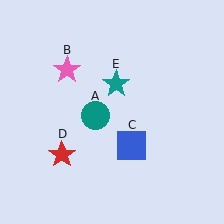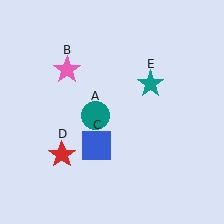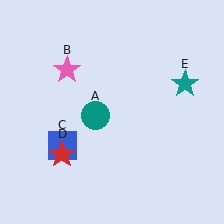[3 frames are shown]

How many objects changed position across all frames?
2 objects changed position: blue square (object C), teal star (object E).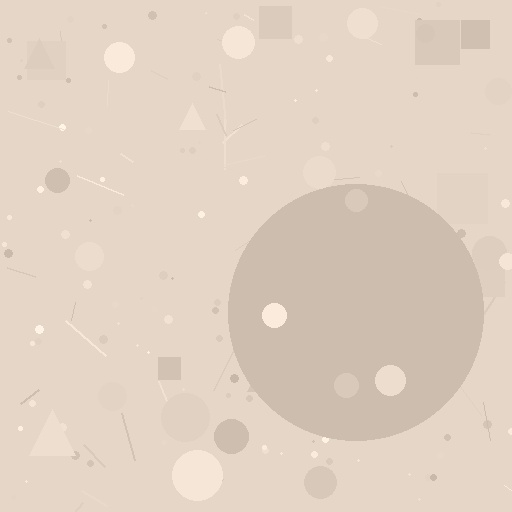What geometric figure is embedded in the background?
A circle is embedded in the background.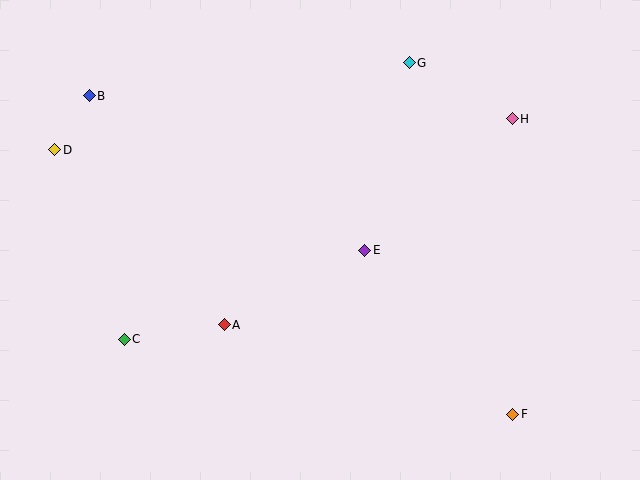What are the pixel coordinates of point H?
Point H is at (512, 119).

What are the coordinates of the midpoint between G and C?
The midpoint between G and C is at (267, 201).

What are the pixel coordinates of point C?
Point C is at (124, 339).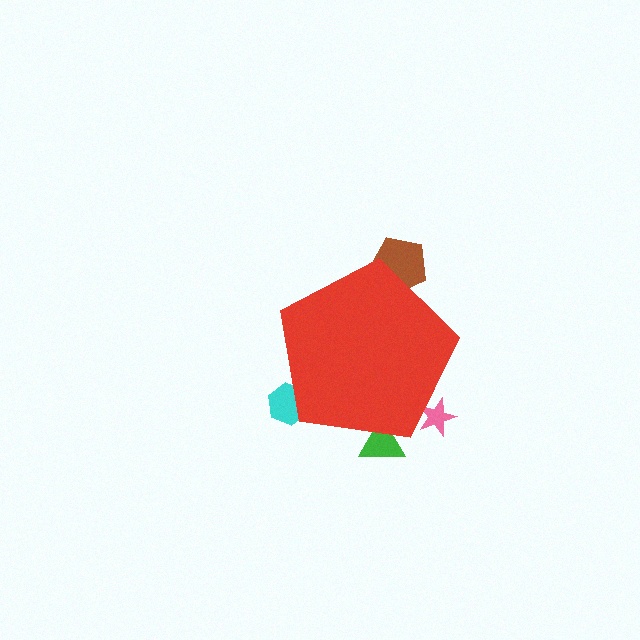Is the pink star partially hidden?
Yes, the pink star is partially hidden behind the red pentagon.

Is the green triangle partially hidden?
Yes, the green triangle is partially hidden behind the red pentagon.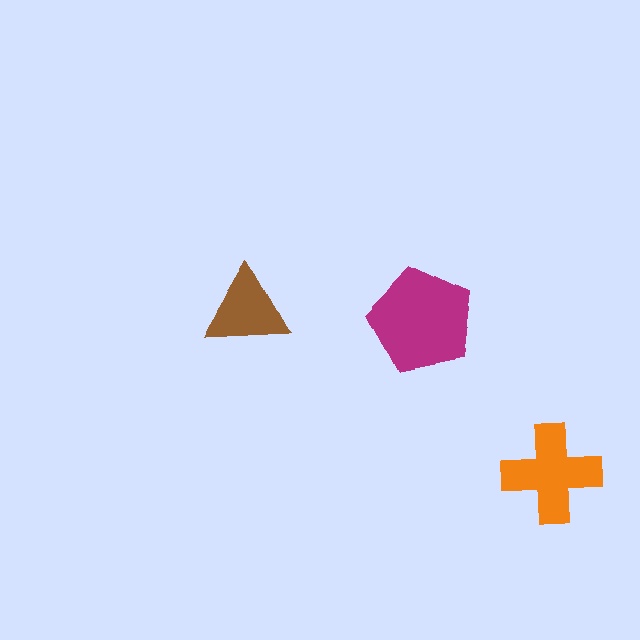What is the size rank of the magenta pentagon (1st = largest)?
1st.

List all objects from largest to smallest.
The magenta pentagon, the orange cross, the brown triangle.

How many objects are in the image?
There are 3 objects in the image.